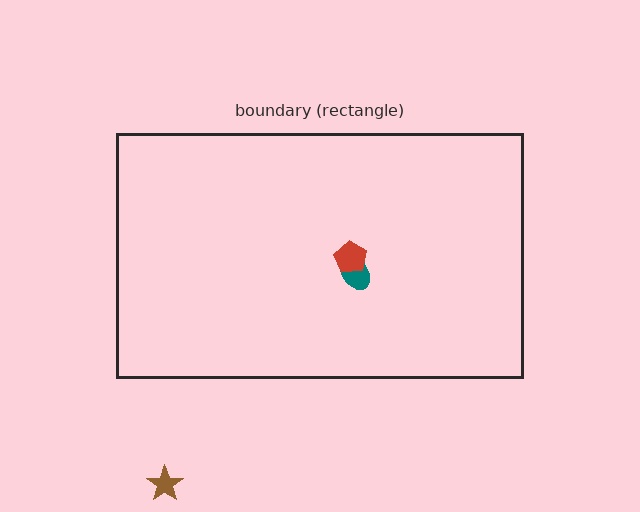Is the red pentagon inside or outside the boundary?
Inside.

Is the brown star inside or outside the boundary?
Outside.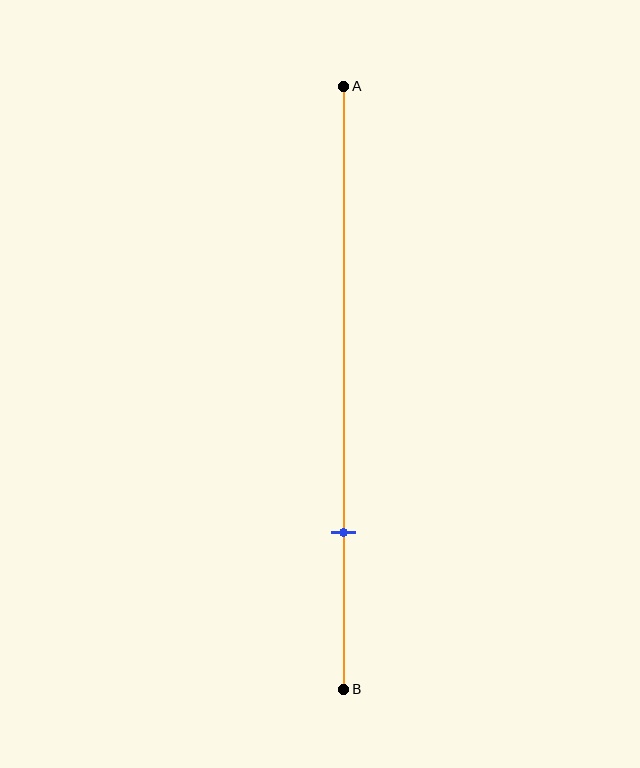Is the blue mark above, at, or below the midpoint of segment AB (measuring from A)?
The blue mark is below the midpoint of segment AB.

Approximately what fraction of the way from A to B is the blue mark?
The blue mark is approximately 75% of the way from A to B.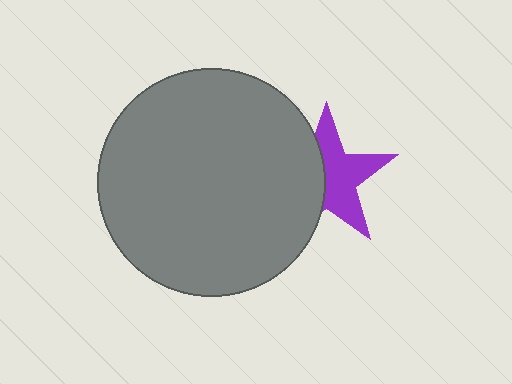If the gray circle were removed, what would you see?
You would see the complete purple star.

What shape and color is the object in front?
The object in front is a gray circle.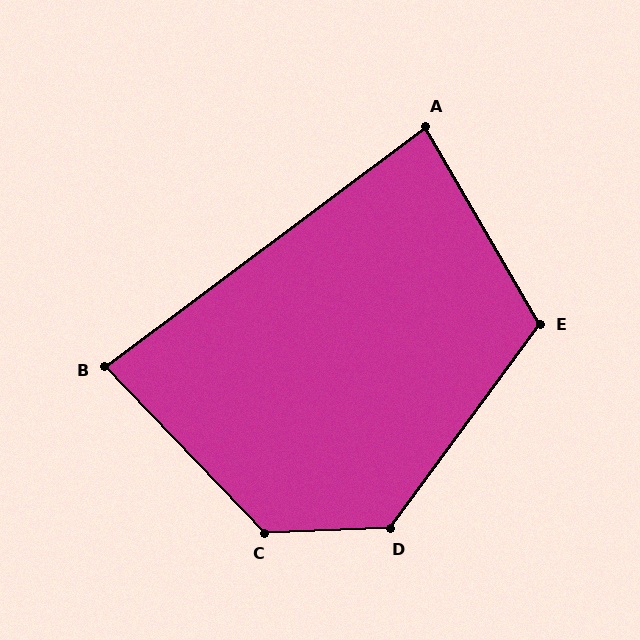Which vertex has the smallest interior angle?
B, at approximately 83 degrees.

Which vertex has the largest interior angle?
C, at approximately 132 degrees.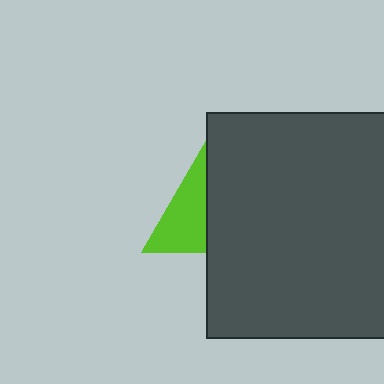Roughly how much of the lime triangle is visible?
About half of it is visible (roughly 47%).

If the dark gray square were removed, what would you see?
You would see the complete lime triangle.